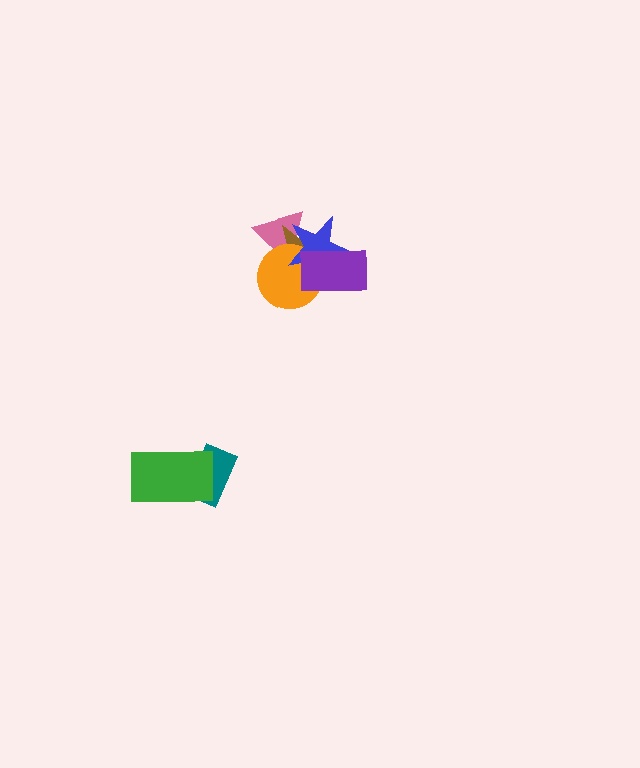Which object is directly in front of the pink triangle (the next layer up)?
The brown star is directly in front of the pink triangle.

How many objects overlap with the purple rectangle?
3 objects overlap with the purple rectangle.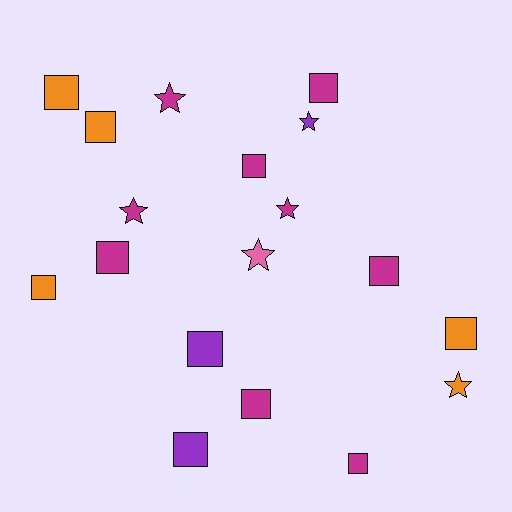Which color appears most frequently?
Magenta, with 9 objects.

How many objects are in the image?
There are 18 objects.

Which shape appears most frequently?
Square, with 12 objects.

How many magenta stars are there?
There are 3 magenta stars.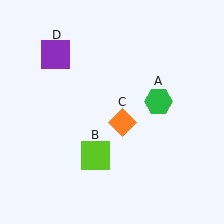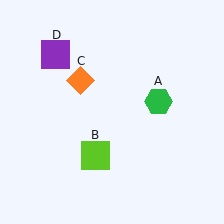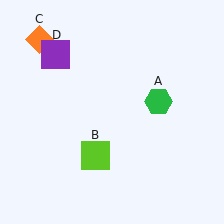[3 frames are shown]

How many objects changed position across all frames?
1 object changed position: orange diamond (object C).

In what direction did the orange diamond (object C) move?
The orange diamond (object C) moved up and to the left.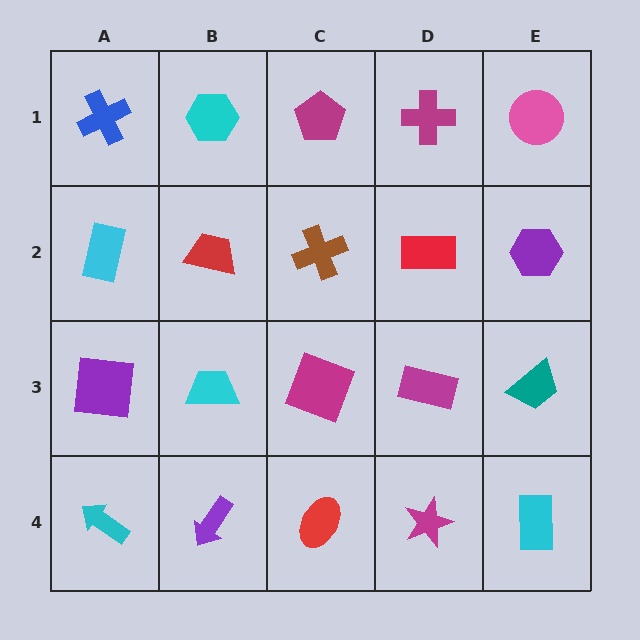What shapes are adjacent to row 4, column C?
A magenta square (row 3, column C), a purple arrow (row 4, column B), a magenta star (row 4, column D).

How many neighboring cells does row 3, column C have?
4.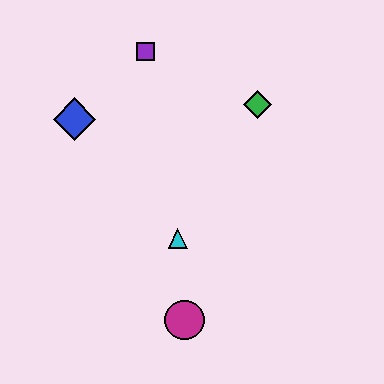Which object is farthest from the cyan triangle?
The purple square is farthest from the cyan triangle.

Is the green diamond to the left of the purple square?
No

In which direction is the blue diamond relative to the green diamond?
The blue diamond is to the left of the green diamond.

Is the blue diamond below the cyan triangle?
No